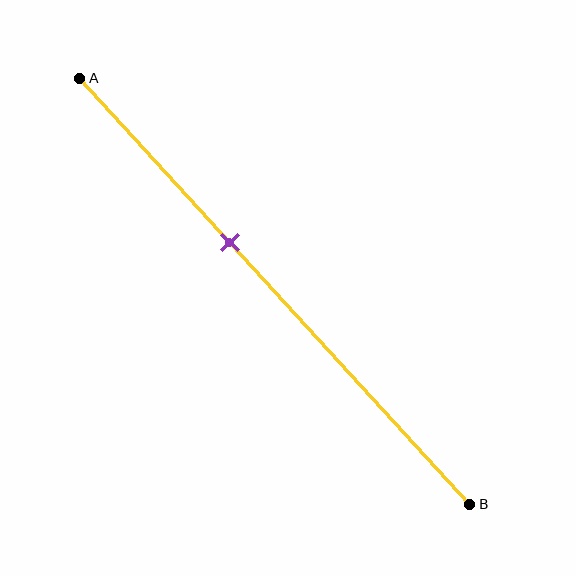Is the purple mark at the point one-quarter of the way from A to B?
No, the mark is at about 40% from A, not at the 25% one-quarter point.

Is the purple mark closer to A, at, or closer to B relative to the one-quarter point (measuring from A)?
The purple mark is closer to point B than the one-quarter point of segment AB.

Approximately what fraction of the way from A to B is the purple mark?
The purple mark is approximately 40% of the way from A to B.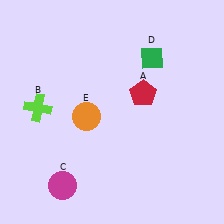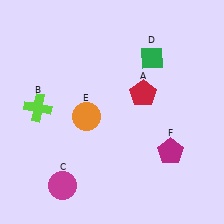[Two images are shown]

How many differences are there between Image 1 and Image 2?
There is 1 difference between the two images.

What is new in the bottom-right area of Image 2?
A magenta pentagon (F) was added in the bottom-right area of Image 2.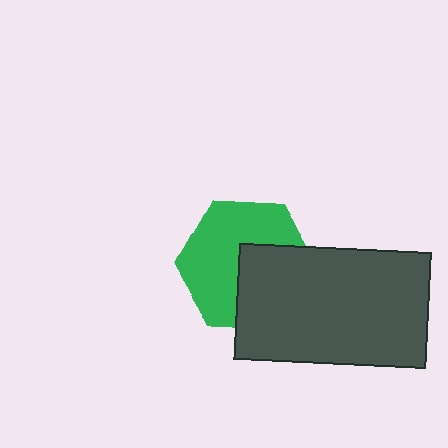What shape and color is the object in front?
The object in front is a dark gray rectangle.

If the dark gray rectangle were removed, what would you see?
You would see the complete green hexagon.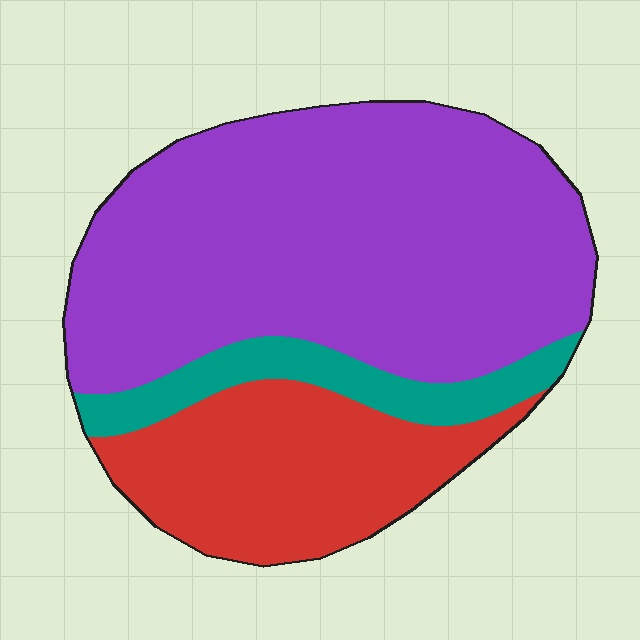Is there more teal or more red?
Red.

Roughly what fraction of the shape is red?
Red covers roughly 25% of the shape.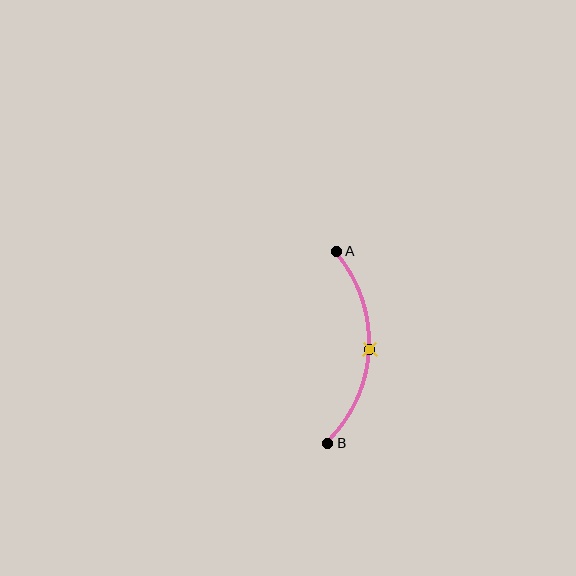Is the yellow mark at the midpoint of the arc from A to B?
Yes. The yellow mark lies on the arc at equal arc-length from both A and B — it is the arc midpoint.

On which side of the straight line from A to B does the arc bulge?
The arc bulges to the right of the straight line connecting A and B.